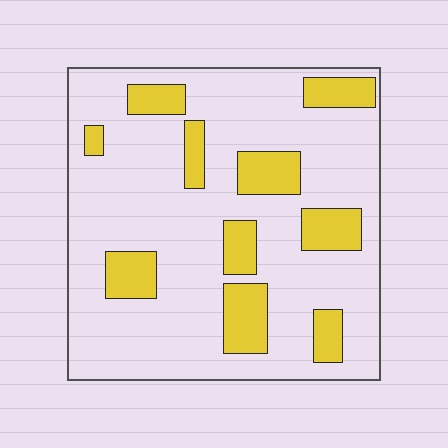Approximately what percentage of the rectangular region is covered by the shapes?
Approximately 20%.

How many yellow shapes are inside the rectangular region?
10.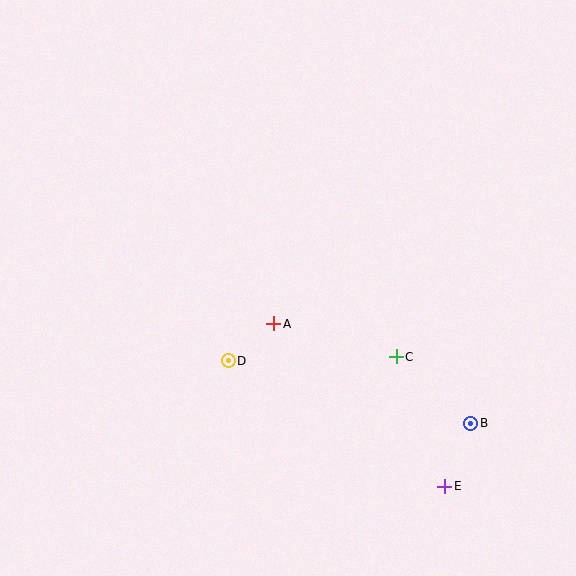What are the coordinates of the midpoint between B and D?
The midpoint between B and D is at (349, 392).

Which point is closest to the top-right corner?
Point C is closest to the top-right corner.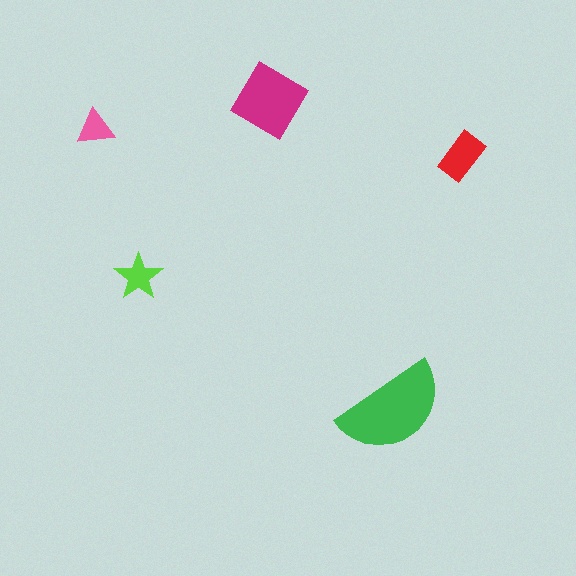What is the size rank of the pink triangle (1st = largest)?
5th.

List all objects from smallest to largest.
The pink triangle, the lime star, the red rectangle, the magenta diamond, the green semicircle.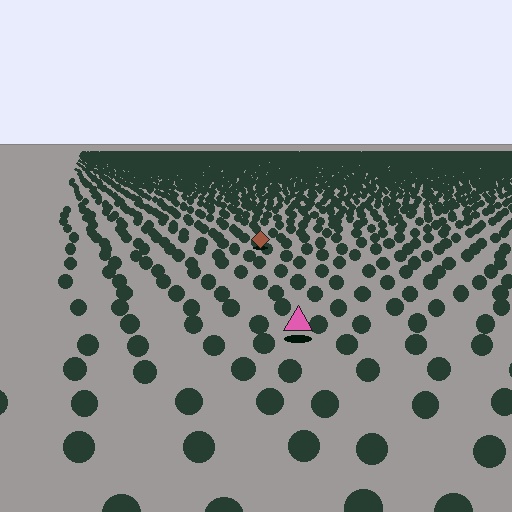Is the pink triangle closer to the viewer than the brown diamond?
Yes. The pink triangle is closer — you can tell from the texture gradient: the ground texture is coarser near it.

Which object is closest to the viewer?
The pink triangle is closest. The texture marks near it are larger and more spread out.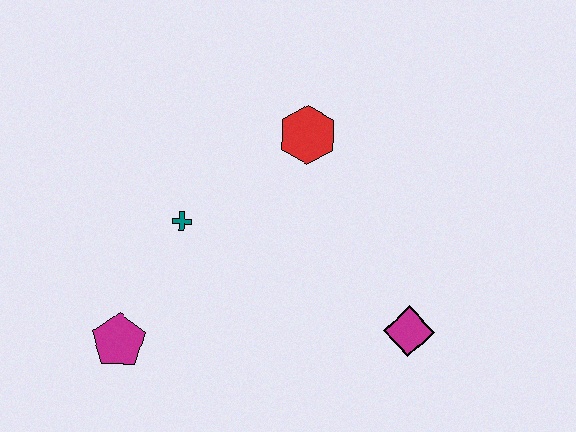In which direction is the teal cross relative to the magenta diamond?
The teal cross is to the left of the magenta diamond.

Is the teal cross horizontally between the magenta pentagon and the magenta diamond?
Yes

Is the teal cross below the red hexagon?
Yes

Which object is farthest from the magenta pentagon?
The magenta diamond is farthest from the magenta pentagon.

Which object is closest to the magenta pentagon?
The teal cross is closest to the magenta pentagon.